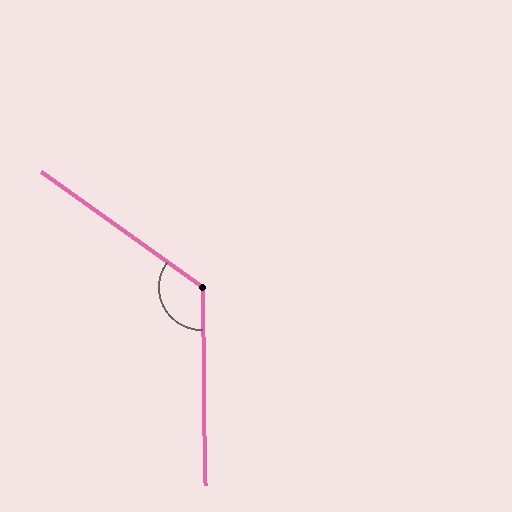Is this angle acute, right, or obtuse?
It is obtuse.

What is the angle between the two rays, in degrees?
Approximately 126 degrees.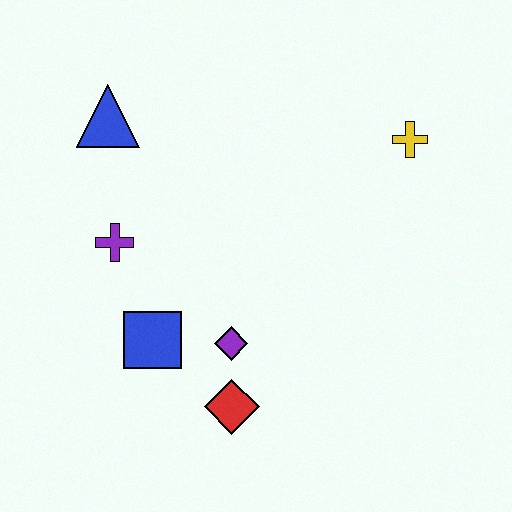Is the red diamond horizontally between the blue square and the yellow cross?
Yes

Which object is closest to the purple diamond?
The red diamond is closest to the purple diamond.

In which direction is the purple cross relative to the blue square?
The purple cross is above the blue square.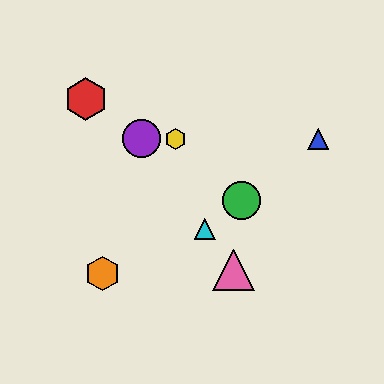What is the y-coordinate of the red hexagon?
The red hexagon is at y≈99.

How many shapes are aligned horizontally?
3 shapes (the blue triangle, the yellow hexagon, the purple circle) are aligned horizontally.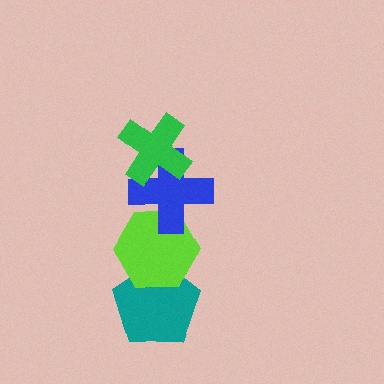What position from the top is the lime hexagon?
The lime hexagon is 3rd from the top.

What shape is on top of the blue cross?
The green cross is on top of the blue cross.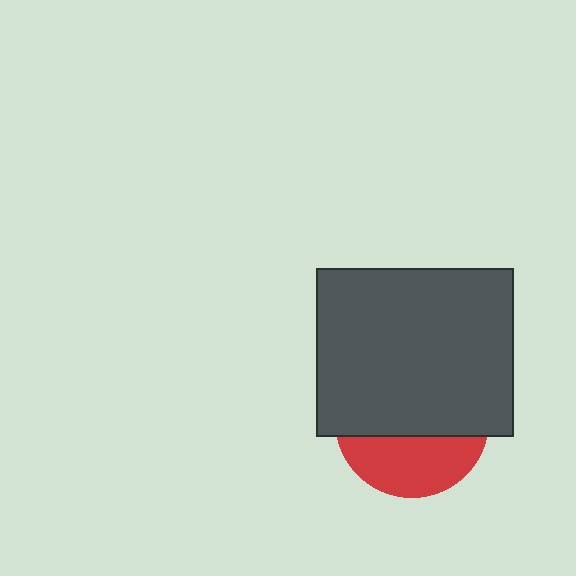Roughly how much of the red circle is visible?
A small part of it is visible (roughly 36%).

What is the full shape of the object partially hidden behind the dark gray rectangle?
The partially hidden object is a red circle.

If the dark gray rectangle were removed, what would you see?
You would see the complete red circle.